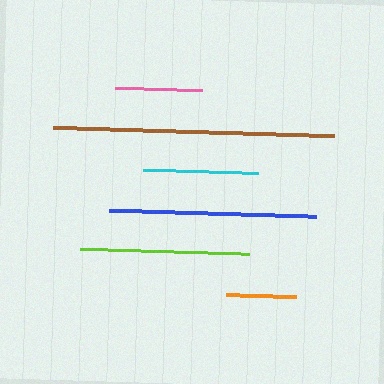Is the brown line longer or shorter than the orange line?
The brown line is longer than the orange line.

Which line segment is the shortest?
The orange line is the shortest at approximately 69 pixels.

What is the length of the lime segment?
The lime segment is approximately 169 pixels long.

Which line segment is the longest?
The brown line is the longest at approximately 281 pixels.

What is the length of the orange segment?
The orange segment is approximately 69 pixels long.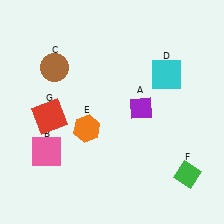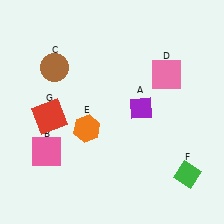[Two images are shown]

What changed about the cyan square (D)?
In Image 1, D is cyan. In Image 2, it changed to pink.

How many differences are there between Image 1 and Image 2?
There is 1 difference between the two images.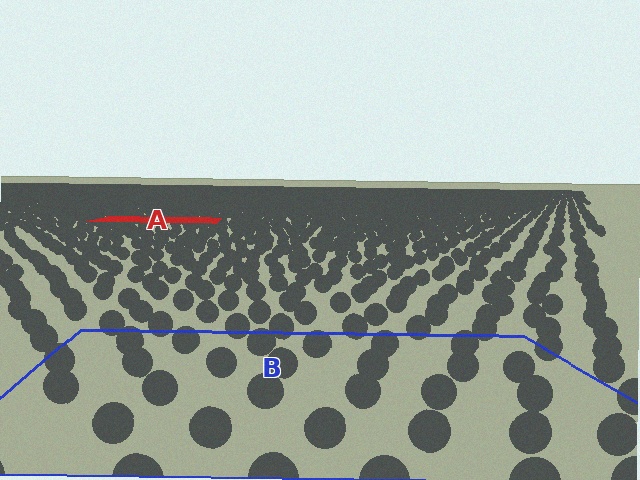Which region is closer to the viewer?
Region B is closer. The texture elements there are larger and more spread out.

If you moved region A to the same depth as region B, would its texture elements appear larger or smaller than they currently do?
They would appear larger. At a closer depth, the same texture elements are projected at a bigger on-screen size.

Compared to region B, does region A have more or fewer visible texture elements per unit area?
Region A has more texture elements per unit area — they are packed more densely because it is farther away.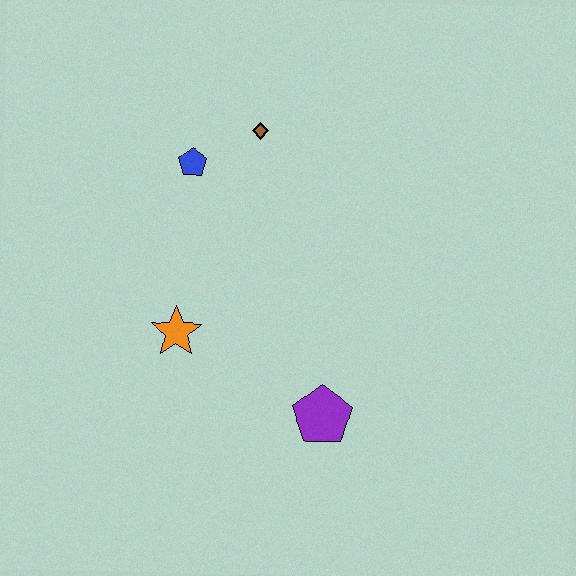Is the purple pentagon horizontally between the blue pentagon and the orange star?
No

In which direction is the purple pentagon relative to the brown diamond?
The purple pentagon is below the brown diamond.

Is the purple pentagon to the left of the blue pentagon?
No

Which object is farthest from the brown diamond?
The purple pentagon is farthest from the brown diamond.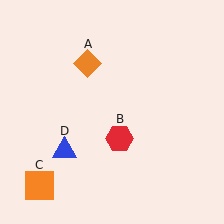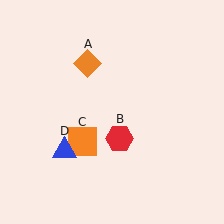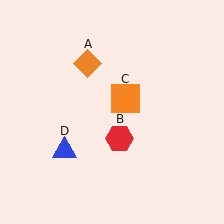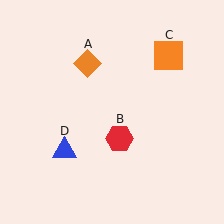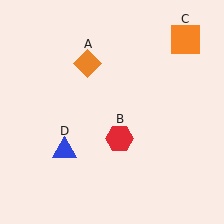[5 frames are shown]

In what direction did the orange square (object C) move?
The orange square (object C) moved up and to the right.